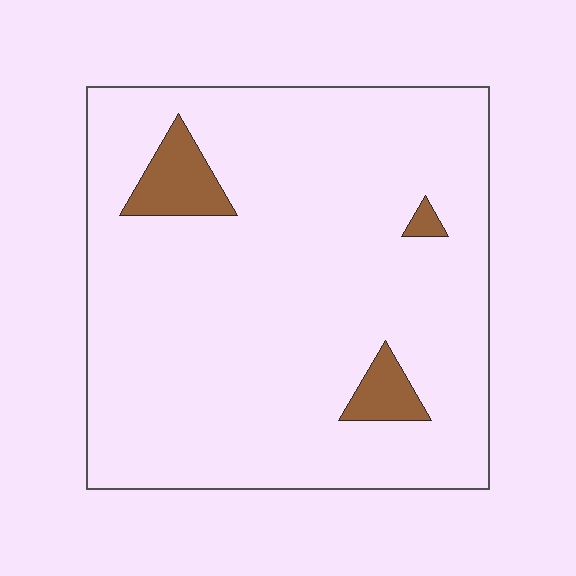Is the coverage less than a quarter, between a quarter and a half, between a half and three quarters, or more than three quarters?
Less than a quarter.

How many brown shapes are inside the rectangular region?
3.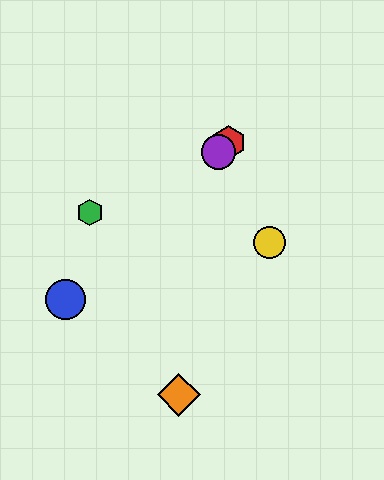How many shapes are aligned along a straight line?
3 shapes (the red hexagon, the blue circle, the purple circle) are aligned along a straight line.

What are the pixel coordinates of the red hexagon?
The red hexagon is at (228, 143).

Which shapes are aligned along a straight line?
The red hexagon, the blue circle, the purple circle are aligned along a straight line.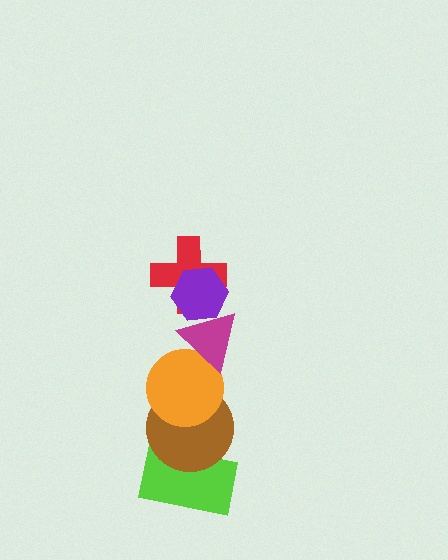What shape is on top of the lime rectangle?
The brown circle is on top of the lime rectangle.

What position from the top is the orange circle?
The orange circle is 4th from the top.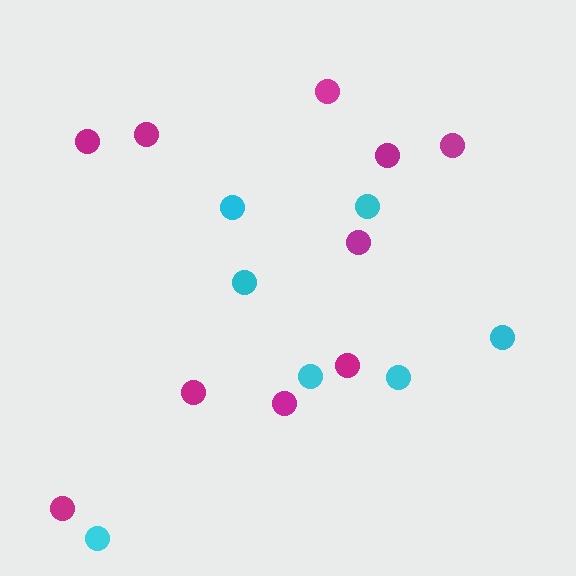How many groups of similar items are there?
There are 2 groups: one group of magenta circles (10) and one group of cyan circles (7).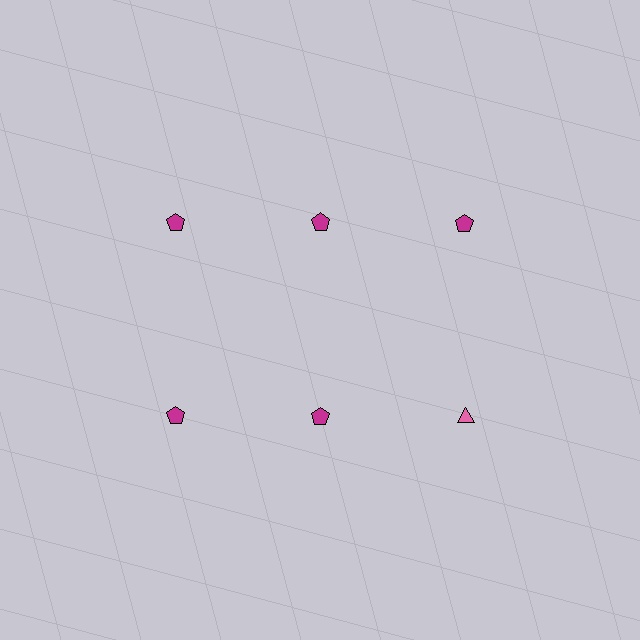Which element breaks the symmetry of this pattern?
The pink triangle in the second row, center column breaks the symmetry. All other shapes are magenta pentagons.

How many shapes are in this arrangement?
There are 6 shapes arranged in a grid pattern.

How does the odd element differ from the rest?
It differs in both color (pink instead of magenta) and shape (triangle instead of pentagon).